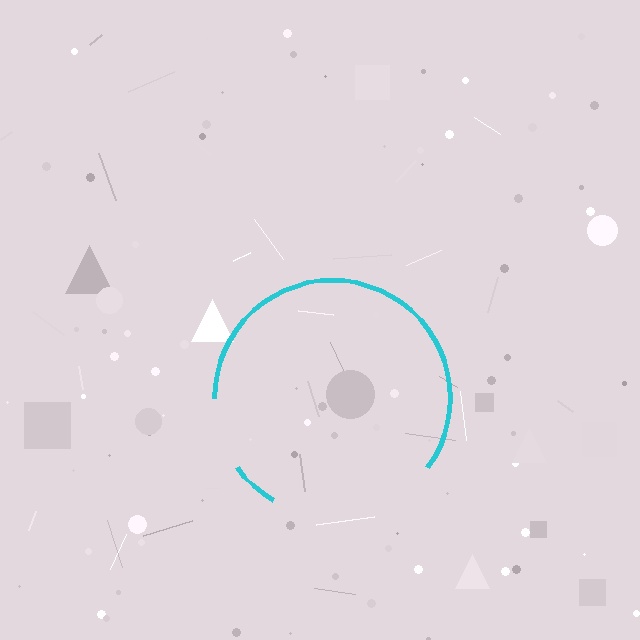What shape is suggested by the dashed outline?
The dashed outline suggests a circle.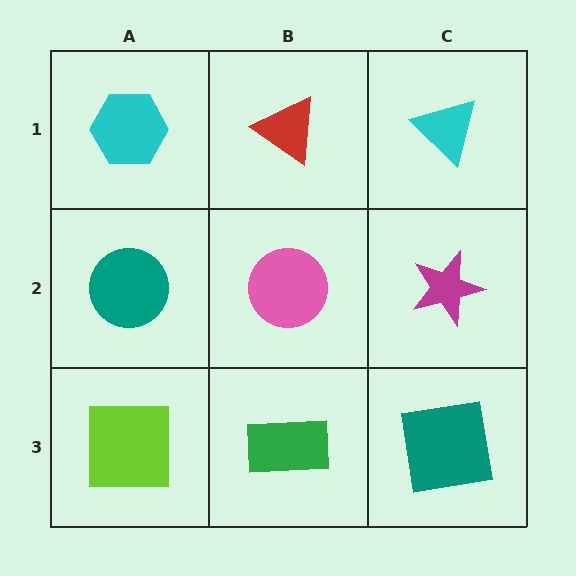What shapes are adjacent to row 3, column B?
A pink circle (row 2, column B), a lime square (row 3, column A), a teal square (row 3, column C).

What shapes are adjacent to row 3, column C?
A magenta star (row 2, column C), a green rectangle (row 3, column B).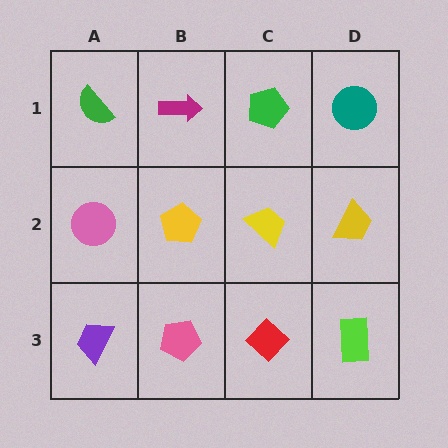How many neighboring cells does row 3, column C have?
3.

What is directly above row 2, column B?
A magenta arrow.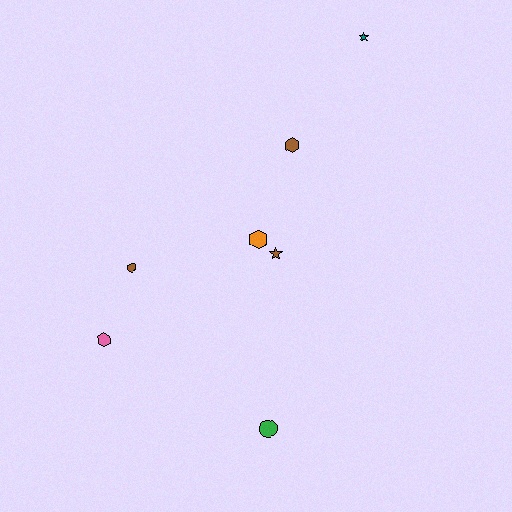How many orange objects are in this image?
There is 1 orange object.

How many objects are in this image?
There are 7 objects.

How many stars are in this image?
There are 2 stars.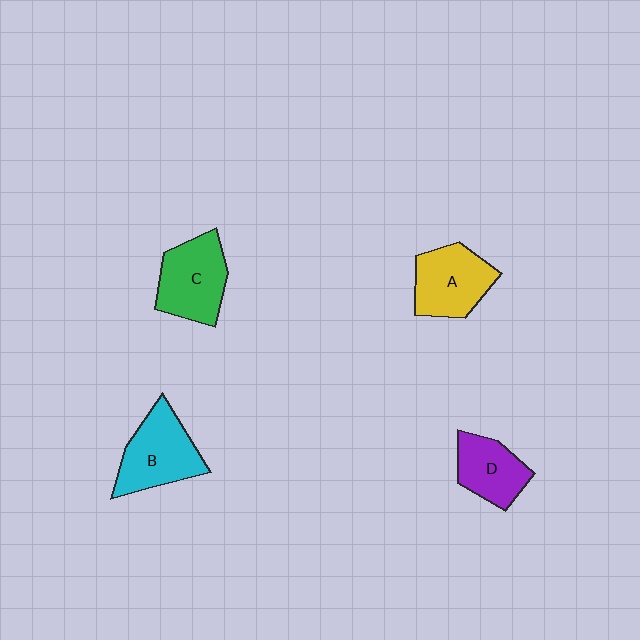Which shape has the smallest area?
Shape D (purple).